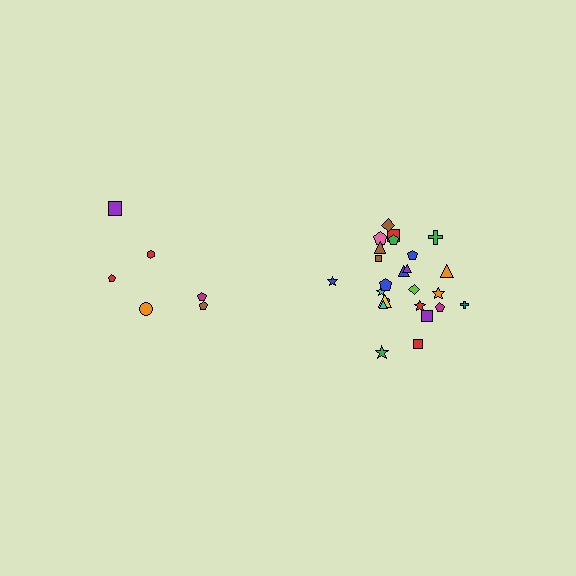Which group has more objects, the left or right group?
The right group.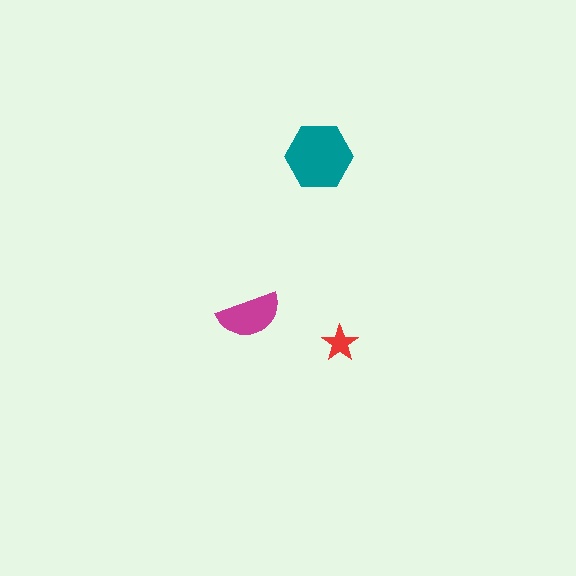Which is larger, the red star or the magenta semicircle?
The magenta semicircle.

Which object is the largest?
The teal hexagon.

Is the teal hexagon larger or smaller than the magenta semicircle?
Larger.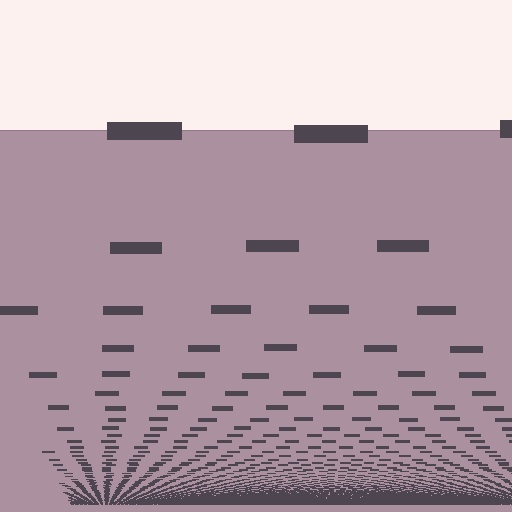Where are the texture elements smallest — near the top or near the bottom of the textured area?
Near the bottom.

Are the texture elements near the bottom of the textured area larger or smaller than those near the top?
Smaller. The gradient is inverted — elements near the bottom are smaller and denser.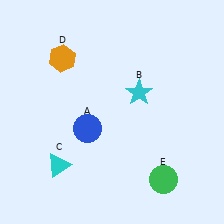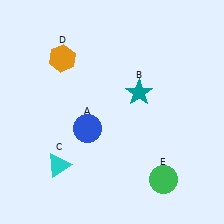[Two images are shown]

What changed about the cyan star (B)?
In Image 1, B is cyan. In Image 2, it changed to teal.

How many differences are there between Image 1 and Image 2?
There is 1 difference between the two images.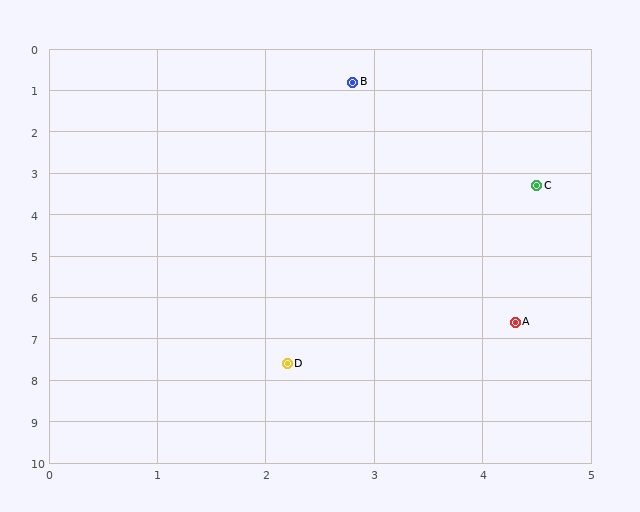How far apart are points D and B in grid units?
Points D and B are about 6.8 grid units apart.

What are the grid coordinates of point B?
Point B is at approximately (2.8, 0.8).